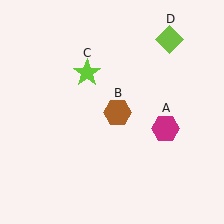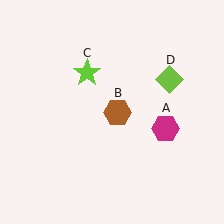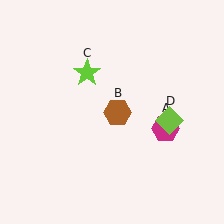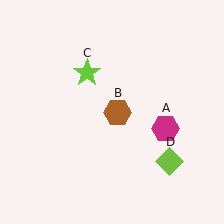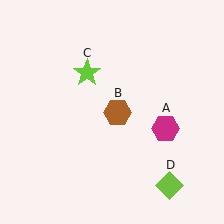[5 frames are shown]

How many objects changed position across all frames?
1 object changed position: lime diamond (object D).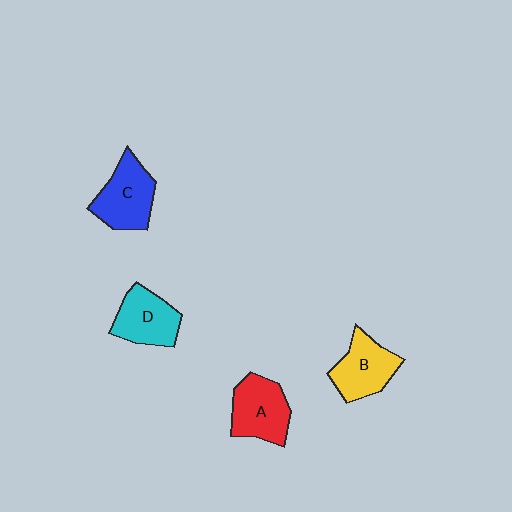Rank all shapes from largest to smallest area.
From largest to smallest: C (blue), A (red), B (yellow), D (cyan).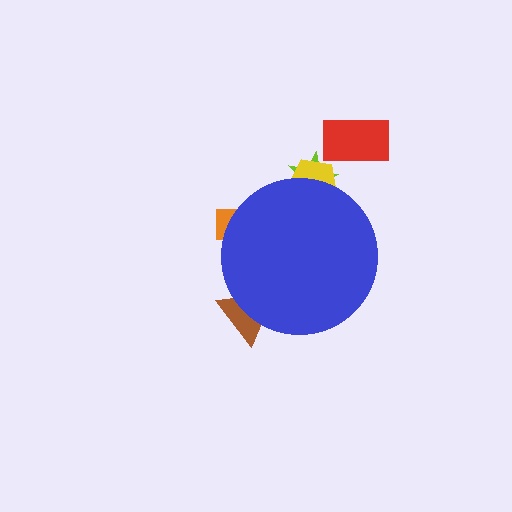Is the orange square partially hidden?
Yes, the orange square is partially hidden behind the blue circle.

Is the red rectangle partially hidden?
No, the red rectangle is fully visible.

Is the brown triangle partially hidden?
Yes, the brown triangle is partially hidden behind the blue circle.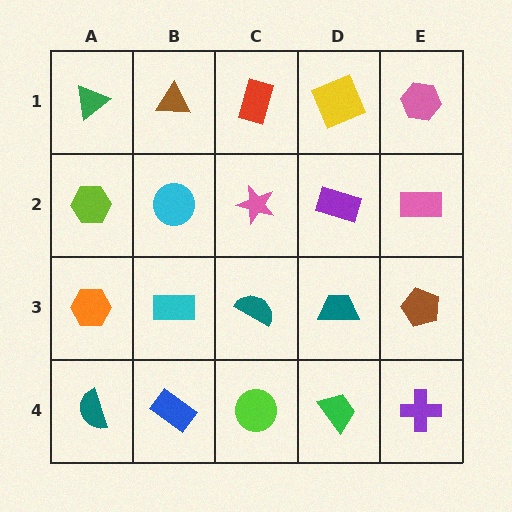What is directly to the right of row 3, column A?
A cyan rectangle.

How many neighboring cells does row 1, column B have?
3.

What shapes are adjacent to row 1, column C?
A pink star (row 2, column C), a brown triangle (row 1, column B), a yellow square (row 1, column D).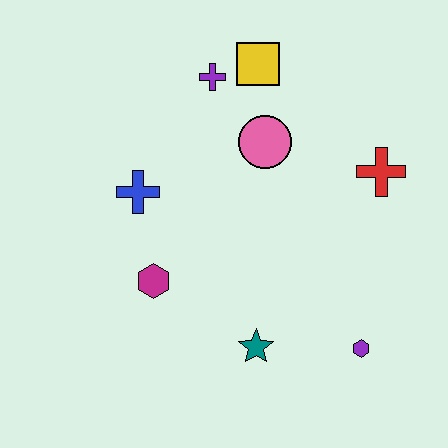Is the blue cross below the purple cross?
Yes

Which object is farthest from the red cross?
The magenta hexagon is farthest from the red cross.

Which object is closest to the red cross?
The pink circle is closest to the red cross.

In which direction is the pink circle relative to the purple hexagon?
The pink circle is above the purple hexagon.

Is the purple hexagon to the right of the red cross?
No